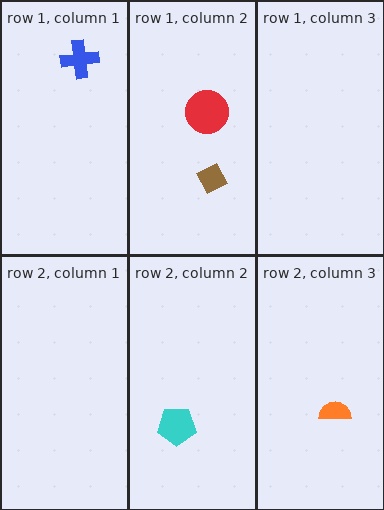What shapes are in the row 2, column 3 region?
The orange semicircle.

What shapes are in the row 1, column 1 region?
The blue cross.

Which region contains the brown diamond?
The row 1, column 2 region.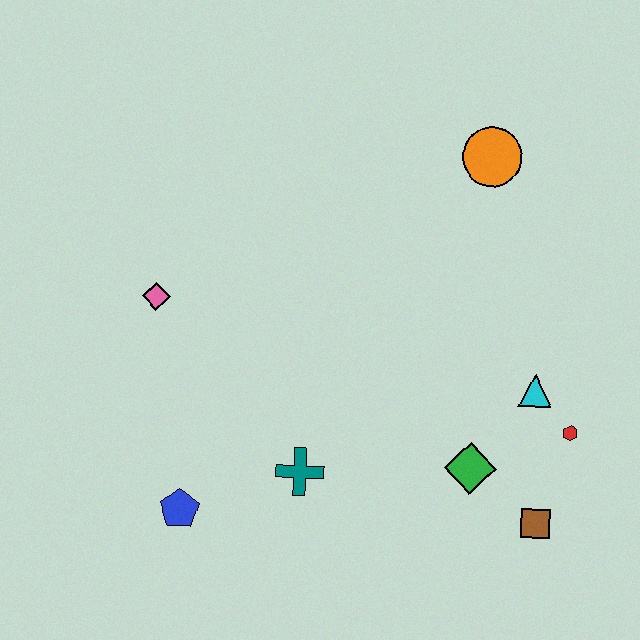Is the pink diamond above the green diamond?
Yes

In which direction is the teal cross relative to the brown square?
The teal cross is to the left of the brown square.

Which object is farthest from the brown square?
The pink diamond is farthest from the brown square.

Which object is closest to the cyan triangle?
The red hexagon is closest to the cyan triangle.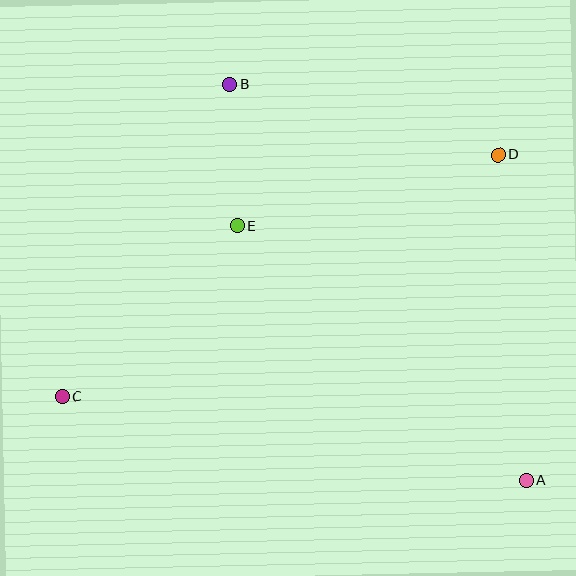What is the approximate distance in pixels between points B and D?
The distance between B and D is approximately 278 pixels.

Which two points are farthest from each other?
Points C and D are farthest from each other.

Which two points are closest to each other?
Points B and E are closest to each other.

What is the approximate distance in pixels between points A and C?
The distance between A and C is approximately 471 pixels.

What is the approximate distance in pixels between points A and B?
The distance between A and B is approximately 495 pixels.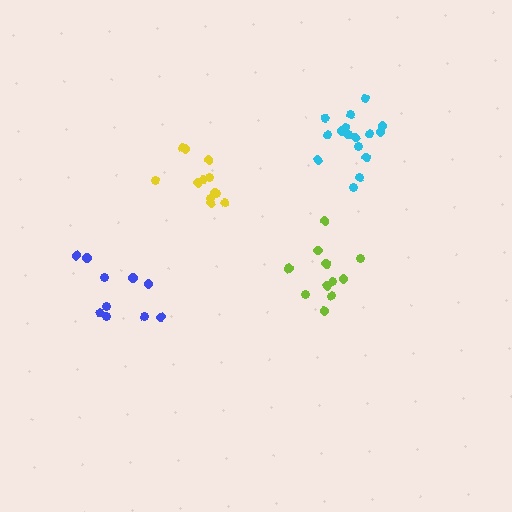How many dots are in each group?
Group 1: 16 dots, Group 2: 11 dots, Group 3: 12 dots, Group 4: 10 dots (49 total).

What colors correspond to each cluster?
The clusters are colored: cyan, lime, yellow, blue.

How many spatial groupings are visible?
There are 4 spatial groupings.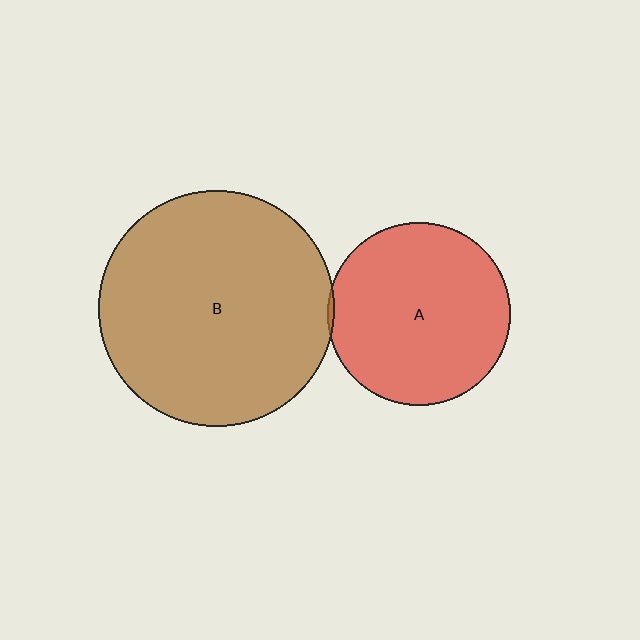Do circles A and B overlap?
Yes.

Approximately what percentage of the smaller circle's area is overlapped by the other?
Approximately 5%.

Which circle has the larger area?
Circle B (brown).